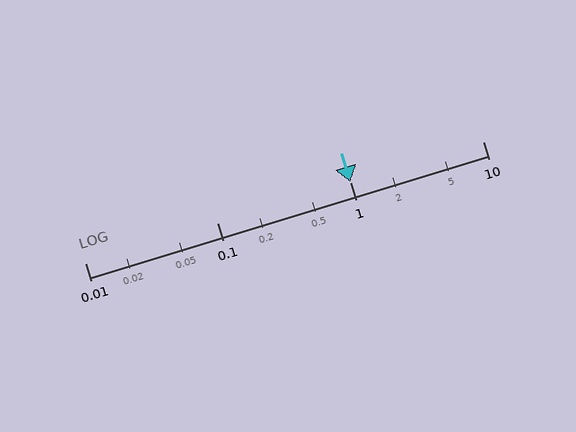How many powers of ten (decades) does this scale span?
The scale spans 3 decades, from 0.01 to 10.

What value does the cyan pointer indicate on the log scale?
The pointer indicates approximately 1.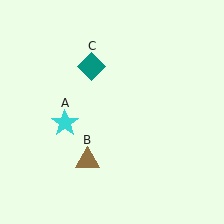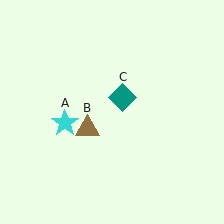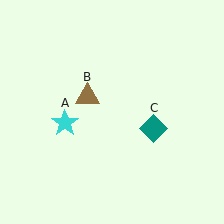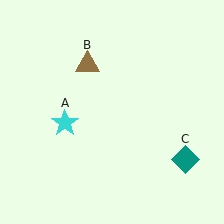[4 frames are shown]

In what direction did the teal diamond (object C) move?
The teal diamond (object C) moved down and to the right.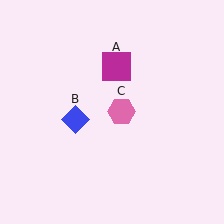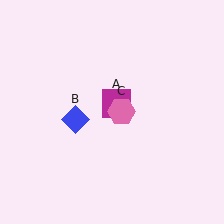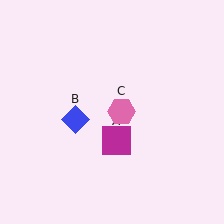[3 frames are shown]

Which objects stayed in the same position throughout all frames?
Blue diamond (object B) and pink hexagon (object C) remained stationary.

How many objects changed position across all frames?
1 object changed position: magenta square (object A).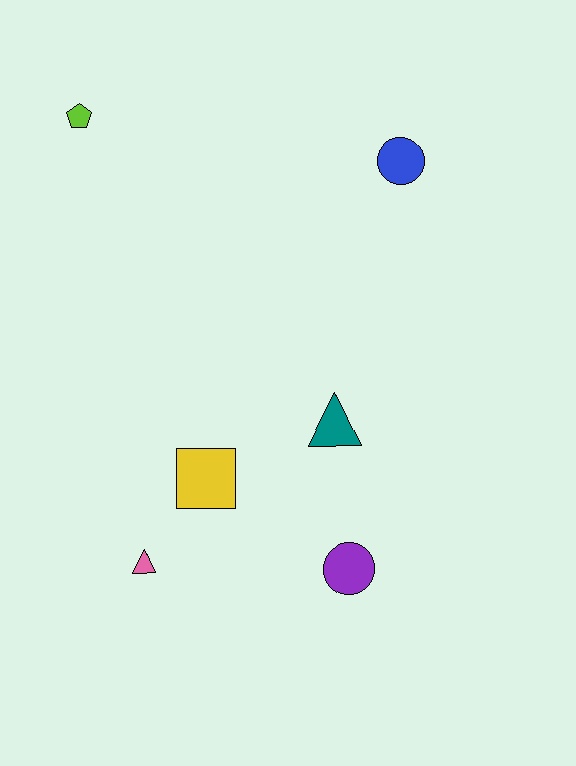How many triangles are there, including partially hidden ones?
There are 2 triangles.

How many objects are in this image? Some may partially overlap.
There are 6 objects.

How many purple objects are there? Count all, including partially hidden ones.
There is 1 purple object.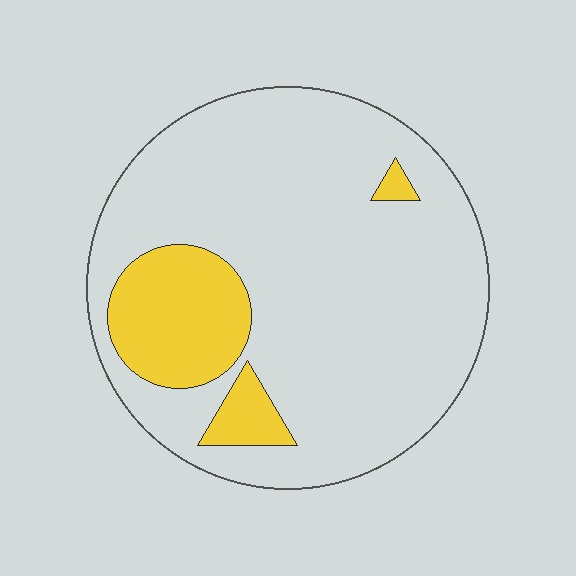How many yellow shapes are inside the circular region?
3.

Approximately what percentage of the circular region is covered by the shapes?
Approximately 15%.